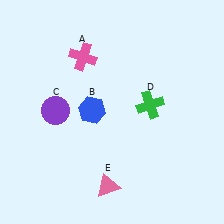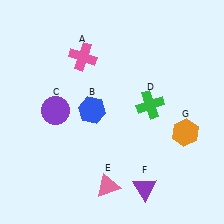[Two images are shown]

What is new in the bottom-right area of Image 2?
An orange hexagon (G) was added in the bottom-right area of Image 2.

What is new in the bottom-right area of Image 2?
A purple triangle (F) was added in the bottom-right area of Image 2.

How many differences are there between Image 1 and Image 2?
There are 2 differences between the two images.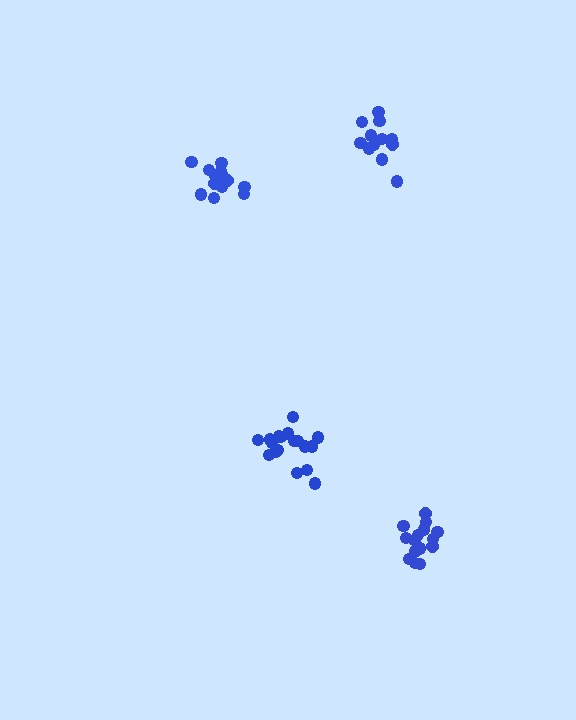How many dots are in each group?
Group 1: 15 dots, Group 2: 18 dots, Group 3: 15 dots, Group 4: 12 dots (60 total).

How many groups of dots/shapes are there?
There are 4 groups.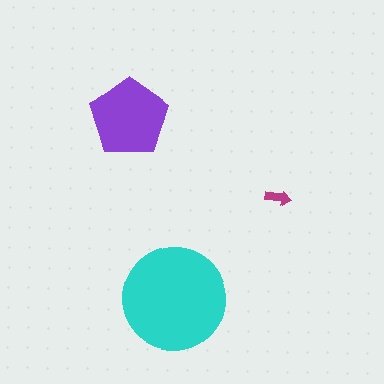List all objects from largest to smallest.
The cyan circle, the purple pentagon, the magenta arrow.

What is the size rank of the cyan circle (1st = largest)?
1st.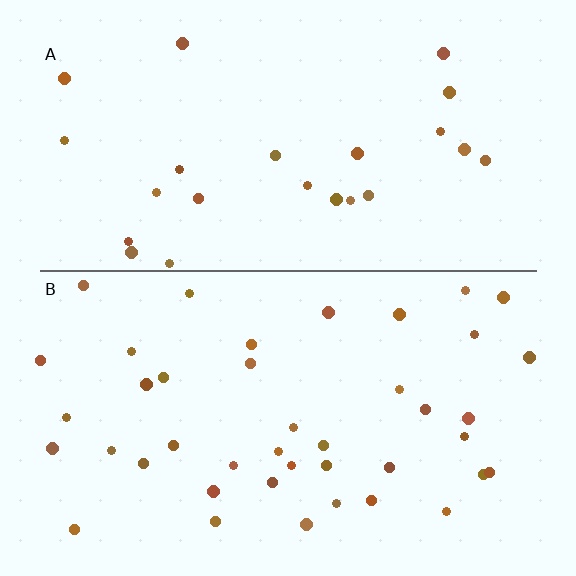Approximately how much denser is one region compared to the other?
Approximately 1.7× — region B over region A.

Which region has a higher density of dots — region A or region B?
B (the bottom).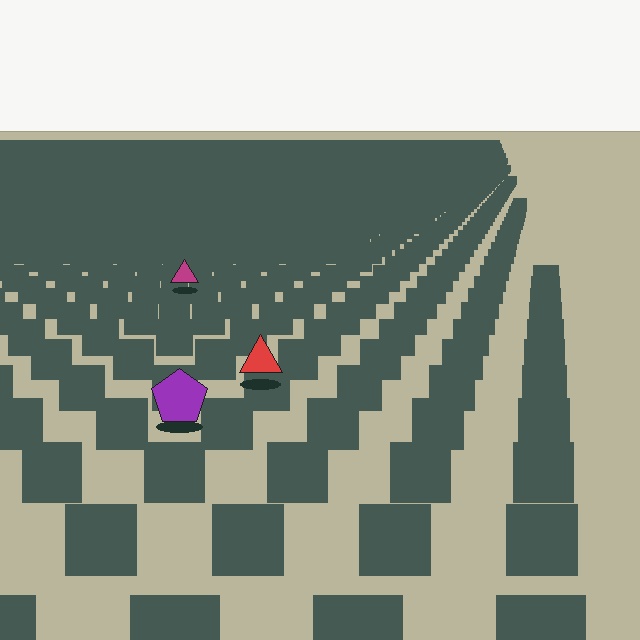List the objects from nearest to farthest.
From nearest to farthest: the purple pentagon, the red triangle, the magenta triangle.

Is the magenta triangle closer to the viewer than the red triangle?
No. The red triangle is closer — you can tell from the texture gradient: the ground texture is coarser near it.